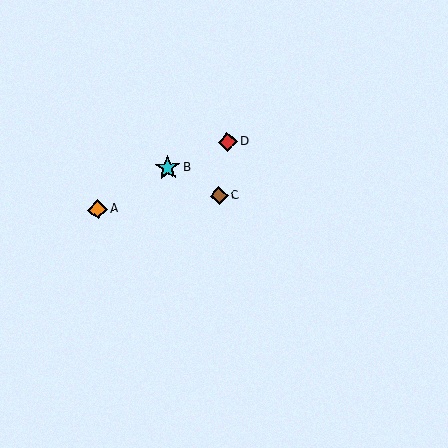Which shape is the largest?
The cyan star (labeled B) is the largest.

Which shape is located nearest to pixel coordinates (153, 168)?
The cyan star (labeled B) at (168, 168) is nearest to that location.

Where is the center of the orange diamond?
The center of the orange diamond is at (98, 209).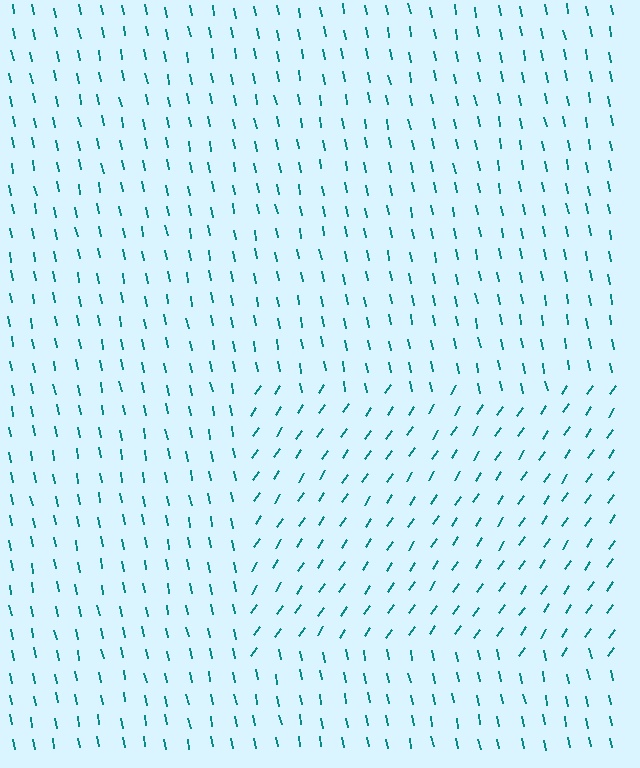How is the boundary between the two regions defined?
The boundary is defined purely by a change in line orientation (approximately 45 degrees difference). All lines are the same color and thickness.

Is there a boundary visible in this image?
Yes, there is a texture boundary formed by a change in line orientation.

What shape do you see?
I see a rectangle.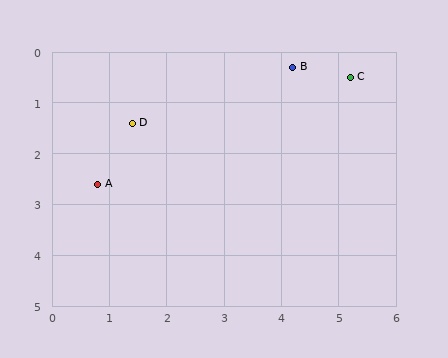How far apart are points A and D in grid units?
Points A and D are about 1.3 grid units apart.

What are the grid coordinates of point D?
Point D is at approximately (1.4, 1.4).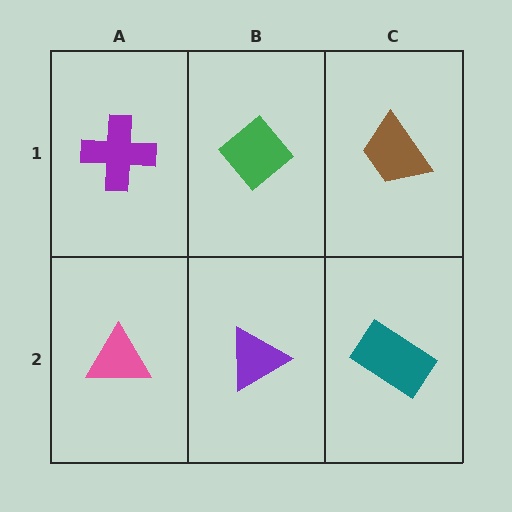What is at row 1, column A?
A purple cross.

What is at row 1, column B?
A green diamond.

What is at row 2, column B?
A purple triangle.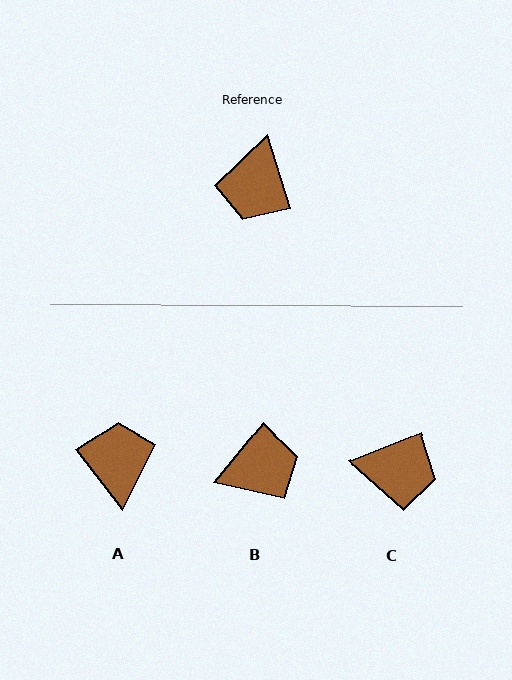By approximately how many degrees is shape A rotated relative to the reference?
Approximately 160 degrees clockwise.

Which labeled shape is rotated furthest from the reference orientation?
A, about 160 degrees away.